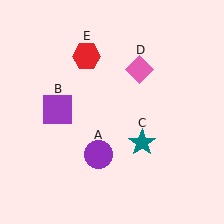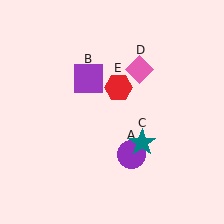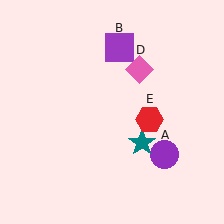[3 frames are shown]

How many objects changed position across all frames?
3 objects changed position: purple circle (object A), purple square (object B), red hexagon (object E).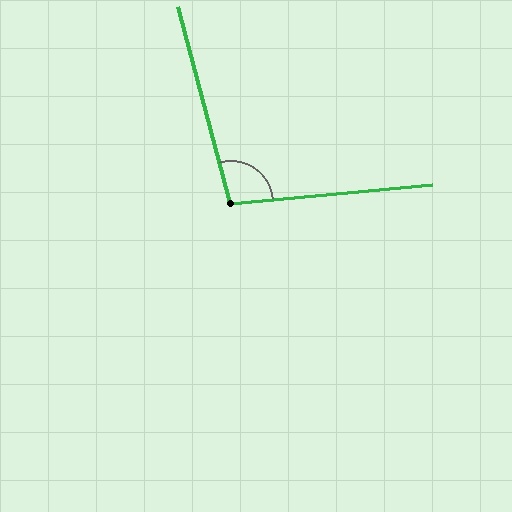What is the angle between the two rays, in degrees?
Approximately 100 degrees.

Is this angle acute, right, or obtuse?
It is obtuse.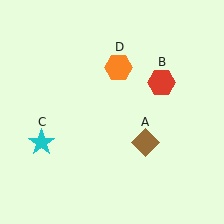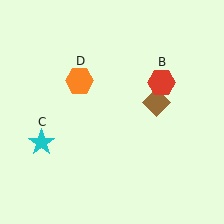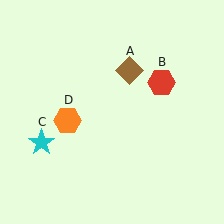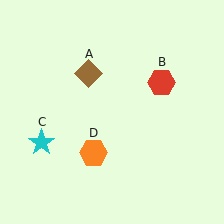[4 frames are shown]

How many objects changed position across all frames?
2 objects changed position: brown diamond (object A), orange hexagon (object D).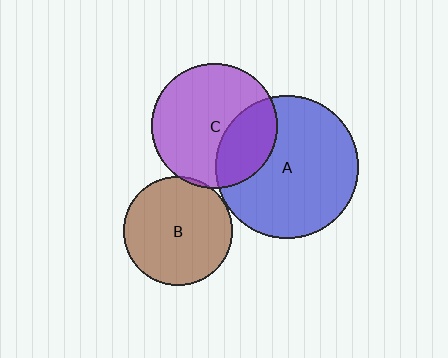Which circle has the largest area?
Circle A (blue).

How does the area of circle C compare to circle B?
Approximately 1.3 times.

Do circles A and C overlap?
Yes.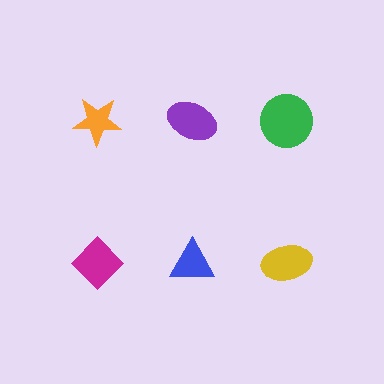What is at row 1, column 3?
A green circle.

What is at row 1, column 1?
An orange star.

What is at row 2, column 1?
A magenta diamond.